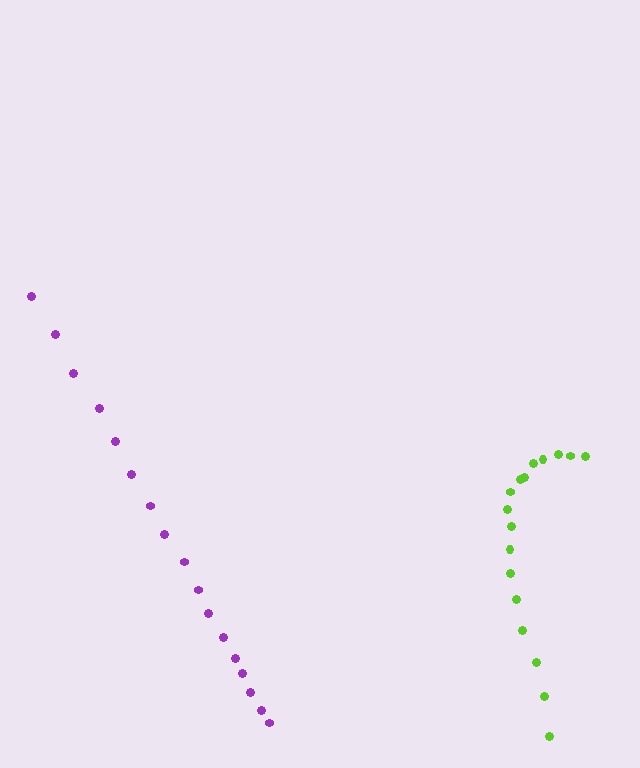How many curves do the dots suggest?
There are 2 distinct paths.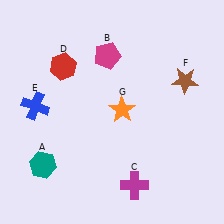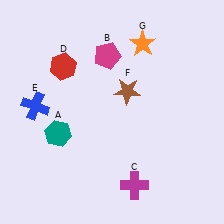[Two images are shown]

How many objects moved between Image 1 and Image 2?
3 objects moved between the two images.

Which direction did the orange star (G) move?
The orange star (G) moved up.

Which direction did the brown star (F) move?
The brown star (F) moved left.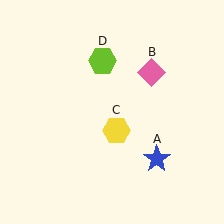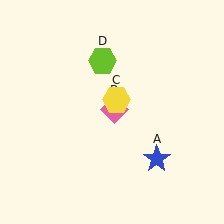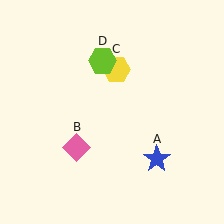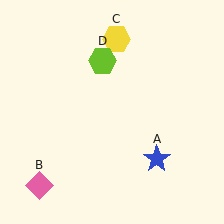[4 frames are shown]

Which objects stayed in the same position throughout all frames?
Blue star (object A) and lime hexagon (object D) remained stationary.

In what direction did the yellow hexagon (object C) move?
The yellow hexagon (object C) moved up.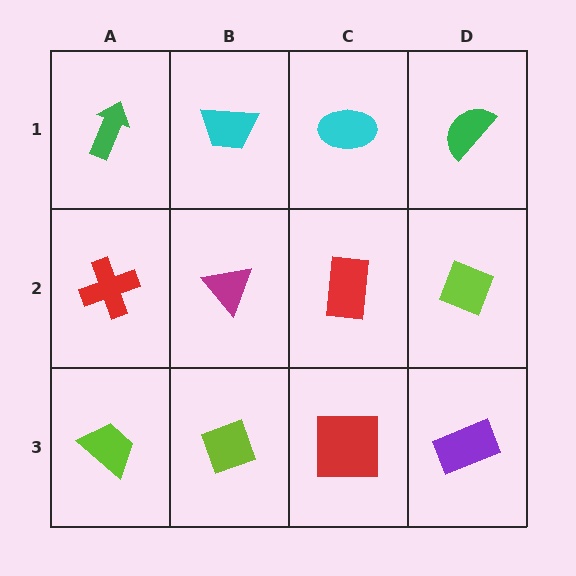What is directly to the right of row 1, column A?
A cyan trapezoid.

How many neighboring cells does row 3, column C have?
3.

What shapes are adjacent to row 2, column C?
A cyan ellipse (row 1, column C), a red square (row 3, column C), a magenta triangle (row 2, column B), a lime diamond (row 2, column D).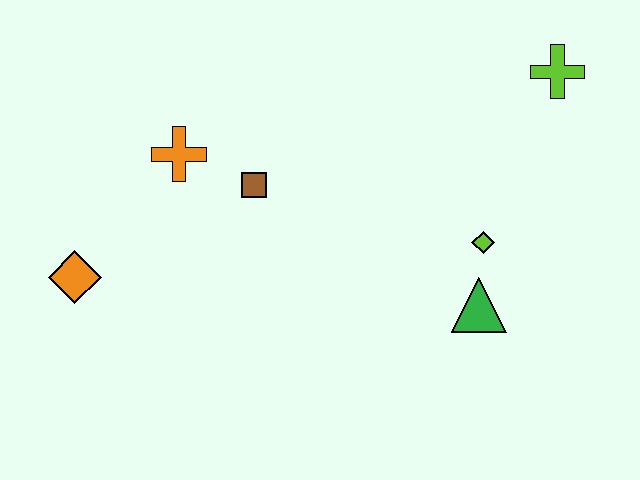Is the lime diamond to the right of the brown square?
Yes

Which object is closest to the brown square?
The orange cross is closest to the brown square.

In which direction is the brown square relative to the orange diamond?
The brown square is to the right of the orange diamond.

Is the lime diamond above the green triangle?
Yes